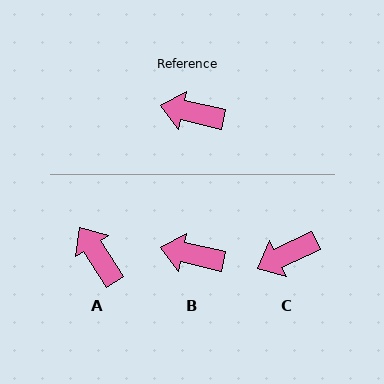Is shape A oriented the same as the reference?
No, it is off by about 45 degrees.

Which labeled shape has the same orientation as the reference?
B.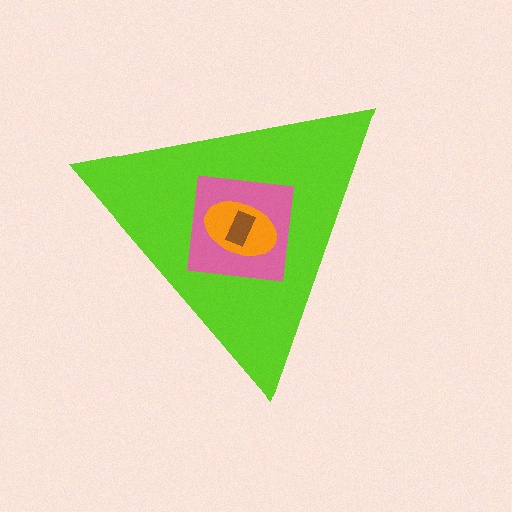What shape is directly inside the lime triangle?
The pink square.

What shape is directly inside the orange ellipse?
The brown rectangle.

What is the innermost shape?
The brown rectangle.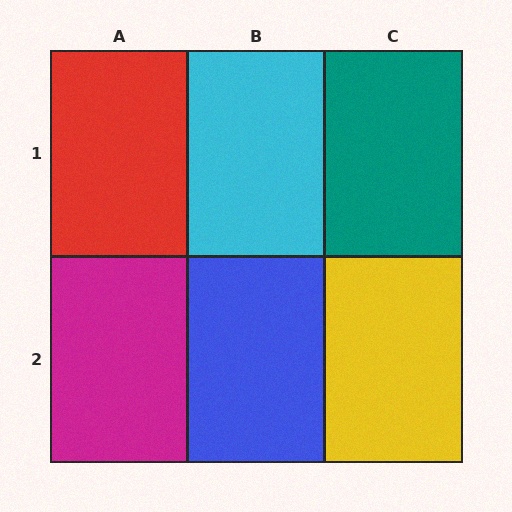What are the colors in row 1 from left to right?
Red, cyan, teal.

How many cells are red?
1 cell is red.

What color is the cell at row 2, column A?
Magenta.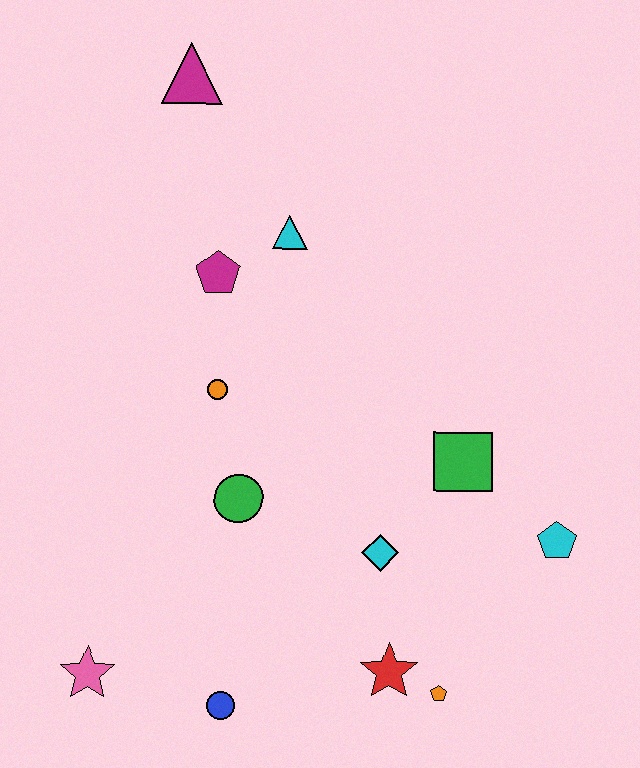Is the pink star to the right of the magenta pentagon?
No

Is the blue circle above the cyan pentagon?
No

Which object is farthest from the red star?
The magenta triangle is farthest from the red star.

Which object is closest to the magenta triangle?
The cyan triangle is closest to the magenta triangle.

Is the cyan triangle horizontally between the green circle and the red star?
Yes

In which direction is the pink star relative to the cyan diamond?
The pink star is to the left of the cyan diamond.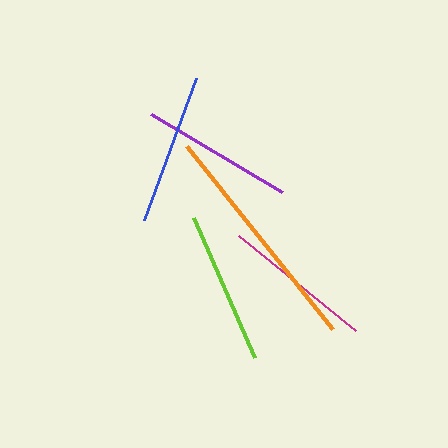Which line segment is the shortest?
The magenta line is the shortest at approximately 151 pixels.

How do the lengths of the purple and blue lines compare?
The purple and blue lines are approximately the same length.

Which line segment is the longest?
The orange line is the longest at approximately 234 pixels.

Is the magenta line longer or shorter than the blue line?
The blue line is longer than the magenta line.